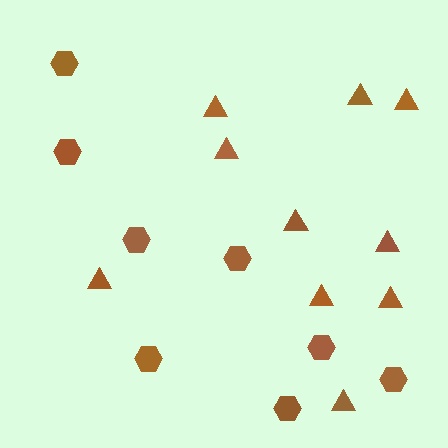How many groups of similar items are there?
There are 2 groups: one group of triangles (10) and one group of hexagons (8).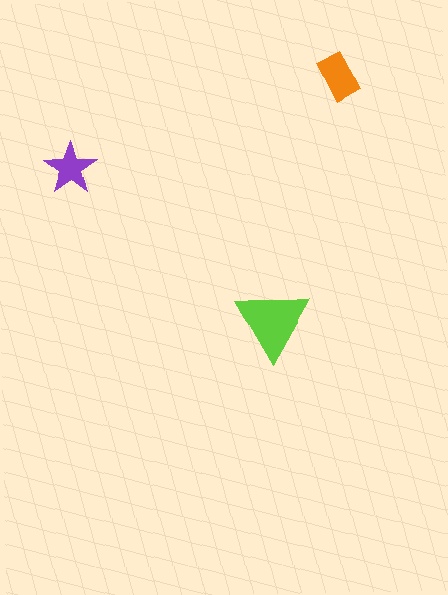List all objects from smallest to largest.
The purple star, the orange rectangle, the lime triangle.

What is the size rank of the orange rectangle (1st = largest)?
2nd.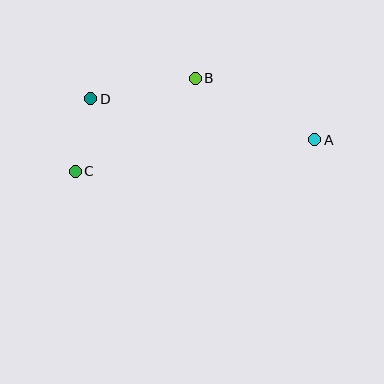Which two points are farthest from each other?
Points A and C are farthest from each other.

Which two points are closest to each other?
Points C and D are closest to each other.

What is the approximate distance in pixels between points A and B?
The distance between A and B is approximately 135 pixels.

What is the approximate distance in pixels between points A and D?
The distance between A and D is approximately 228 pixels.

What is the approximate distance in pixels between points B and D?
The distance between B and D is approximately 107 pixels.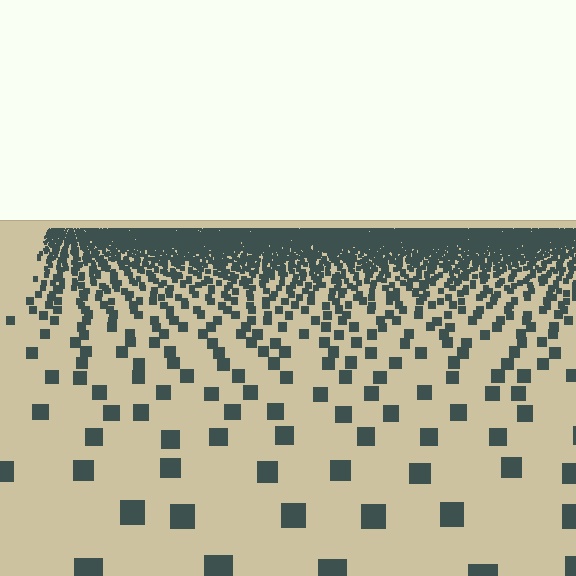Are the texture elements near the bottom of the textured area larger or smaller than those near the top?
Larger. Near the bottom, elements are closer to the viewer and appear at a bigger on-screen size.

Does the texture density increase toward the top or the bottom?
Density increases toward the top.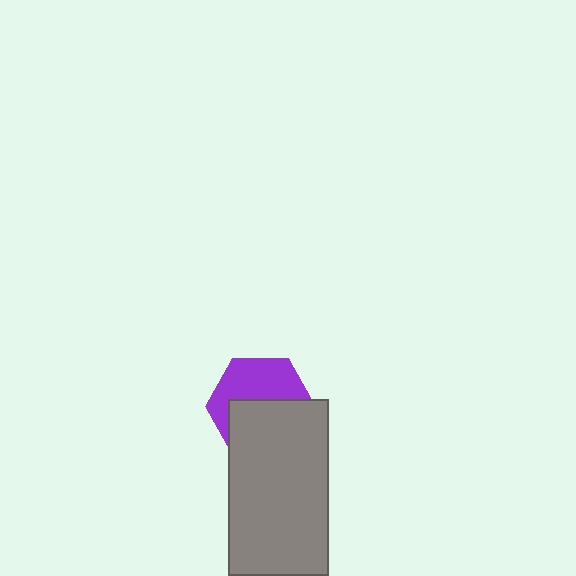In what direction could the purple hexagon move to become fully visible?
The purple hexagon could move up. That would shift it out from behind the gray rectangle entirely.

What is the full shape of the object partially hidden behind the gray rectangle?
The partially hidden object is a purple hexagon.